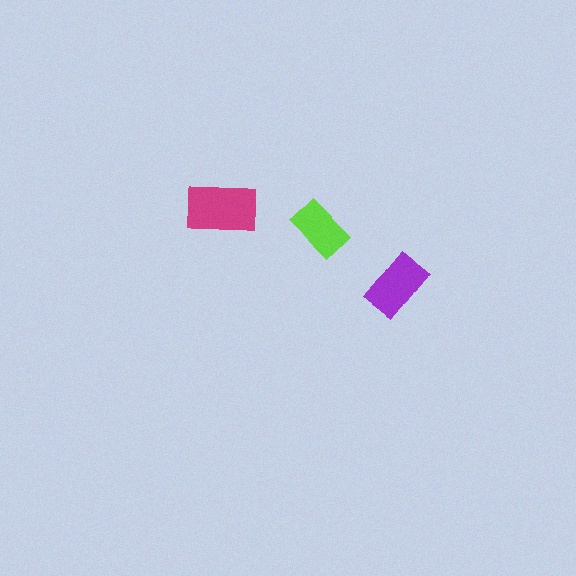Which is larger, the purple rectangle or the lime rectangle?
The purple one.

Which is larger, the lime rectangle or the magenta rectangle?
The magenta one.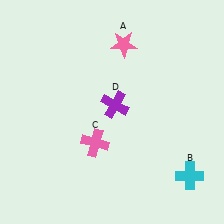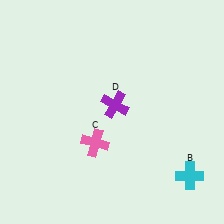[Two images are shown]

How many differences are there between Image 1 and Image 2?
There is 1 difference between the two images.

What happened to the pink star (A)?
The pink star (A) was removed in Image 2. It was in the top-right area of Image 1.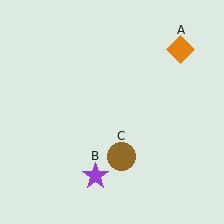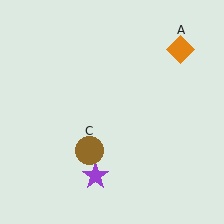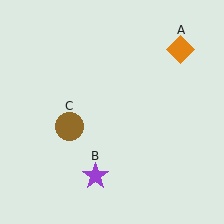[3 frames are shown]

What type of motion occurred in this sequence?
The brown circle (object C) rotated clockwise around the center of the scene.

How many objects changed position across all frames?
1 object changed position: brown circle (object C).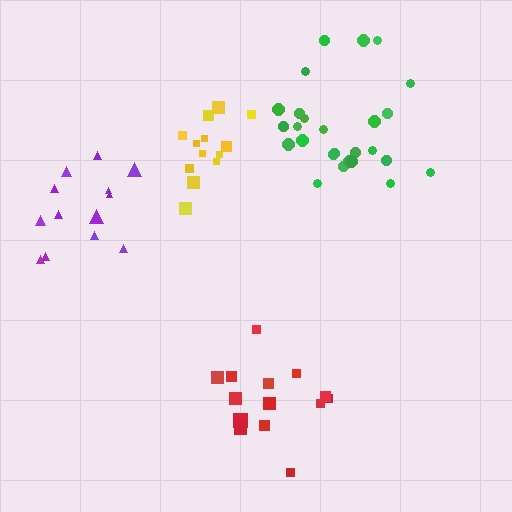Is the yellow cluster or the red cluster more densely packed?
Yellow.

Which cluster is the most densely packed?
Yellow.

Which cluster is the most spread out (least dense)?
Red.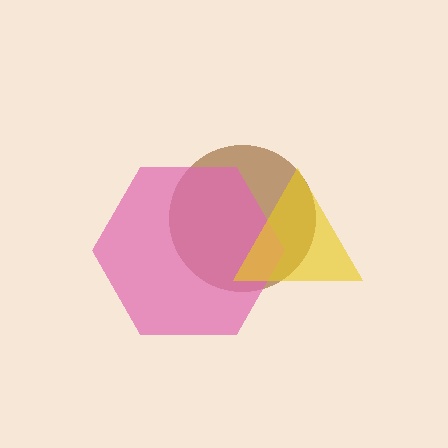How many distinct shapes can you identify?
There are 3 distinct shapes: a brown circle, a pink hexagon, a yellow triangle.